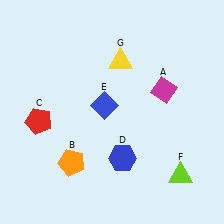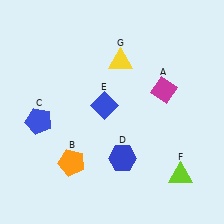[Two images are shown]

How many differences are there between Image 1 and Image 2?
There is 1 difference between the two images.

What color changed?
The pentagon (C) changed from red in Image 1 to blue in Image 2.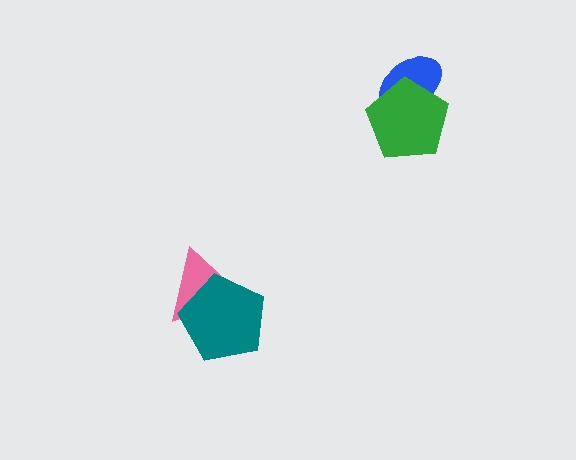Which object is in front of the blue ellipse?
The green pentagon is in front of the blue ellipse.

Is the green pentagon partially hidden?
No, no other shape covers it.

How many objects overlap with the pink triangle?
1 object overlaps with the pink triangle.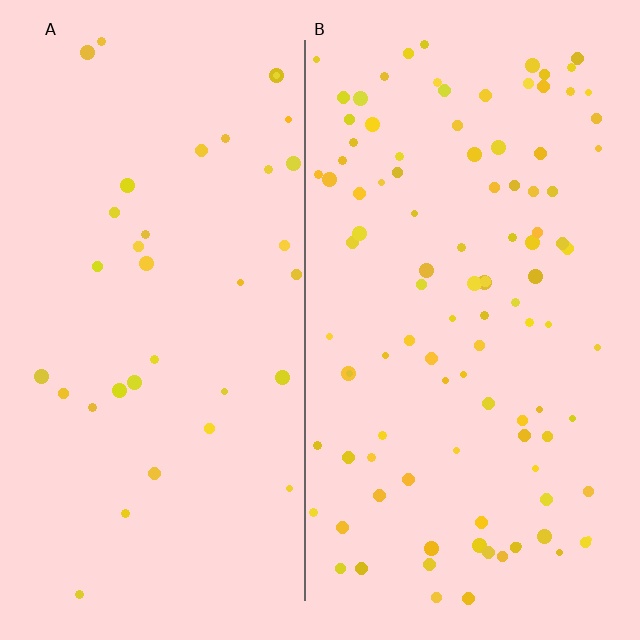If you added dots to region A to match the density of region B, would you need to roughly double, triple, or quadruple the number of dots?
Approximately triple.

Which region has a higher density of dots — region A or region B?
B (the right).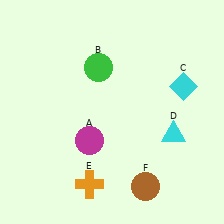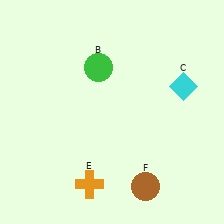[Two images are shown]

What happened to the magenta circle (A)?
The magenta circle (A) was removed in Image 2. It was in the bottom-left area of Image 1.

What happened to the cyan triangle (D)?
The cyan triangle (D) was removed in Image 2. It was in the bottom-right area of Image 1.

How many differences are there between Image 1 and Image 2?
There are 2 differences between the two images.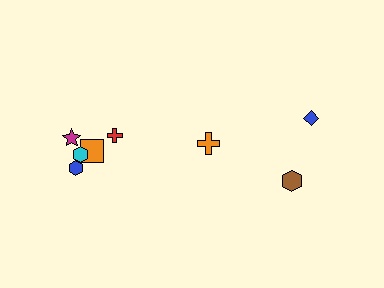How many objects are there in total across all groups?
There are 8 objects.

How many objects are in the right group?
There are 3 objects.